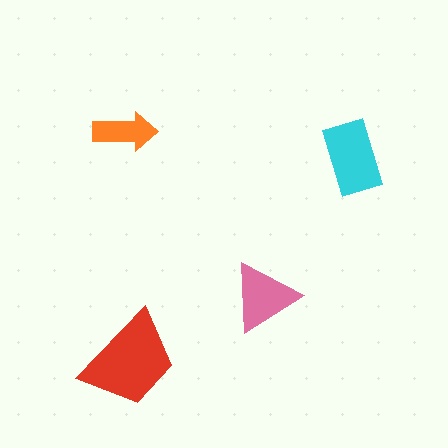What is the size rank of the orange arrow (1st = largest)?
4th.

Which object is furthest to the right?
The cyan rectangle is rightmost.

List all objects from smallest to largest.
The orange arrow, the pink triangle, the cyan rectangle, the red trapezoid.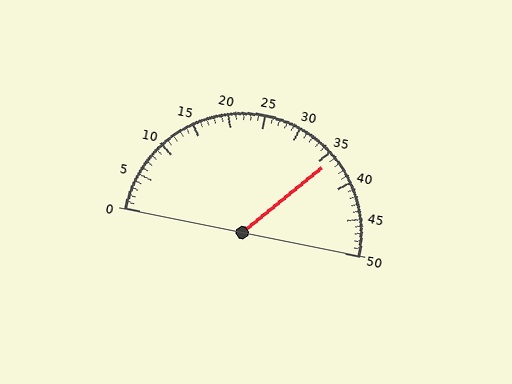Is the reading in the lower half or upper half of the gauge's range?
The reading is in the upper half of the range (0 to 50).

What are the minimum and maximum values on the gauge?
The gauge ranges from 0 to 50.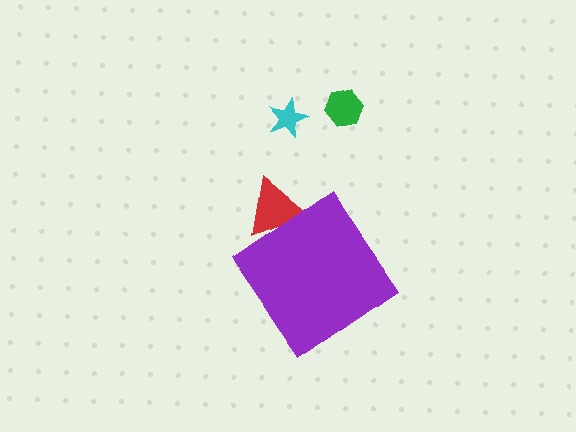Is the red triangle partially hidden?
Yes, the red triangle is partially hidden behind the purple diamond.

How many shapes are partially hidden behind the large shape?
1 shape is partially hidden.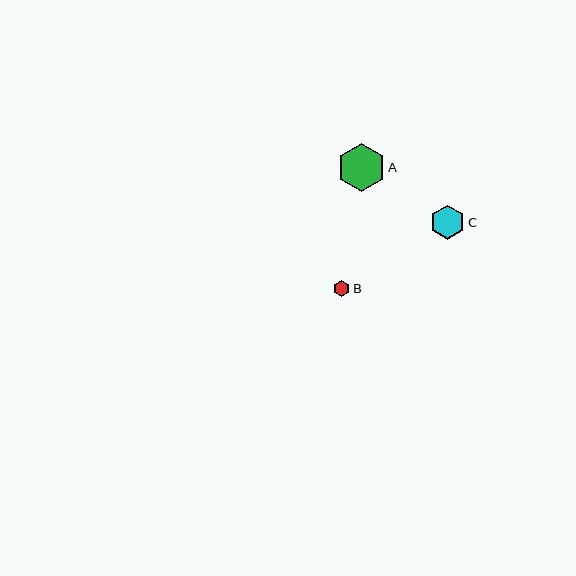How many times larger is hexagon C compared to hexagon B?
Hexagon C is approximately 2.1 times the size of hexagon B.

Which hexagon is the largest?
Hexagon A is the largest with a size of approximately 48 pixels.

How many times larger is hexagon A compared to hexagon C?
Hexagon A is approximately 1.4 times the size of hexagon C.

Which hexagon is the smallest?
Hexagon B is the smallest with a size of approximately 16 pixels.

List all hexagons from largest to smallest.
From largest to smallest: A, C, B.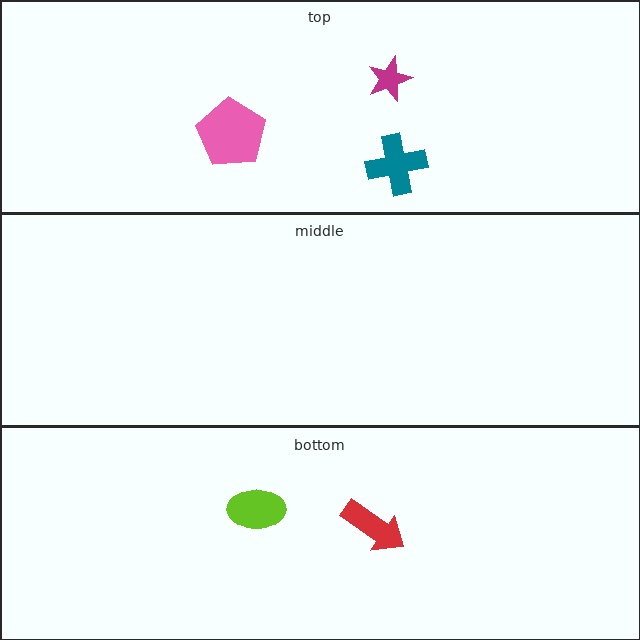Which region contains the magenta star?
The top region.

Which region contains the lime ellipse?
The bottom region.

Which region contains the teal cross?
The top region.